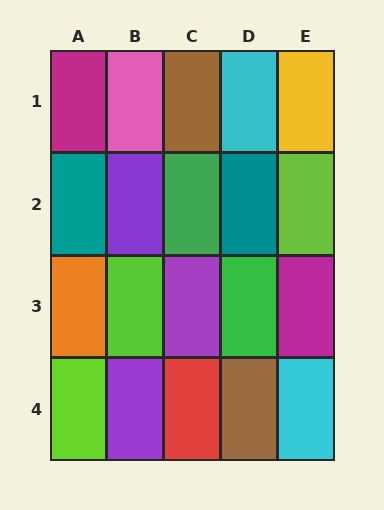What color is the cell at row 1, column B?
Pink.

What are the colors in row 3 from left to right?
Orange, lime, purple, green, magenta.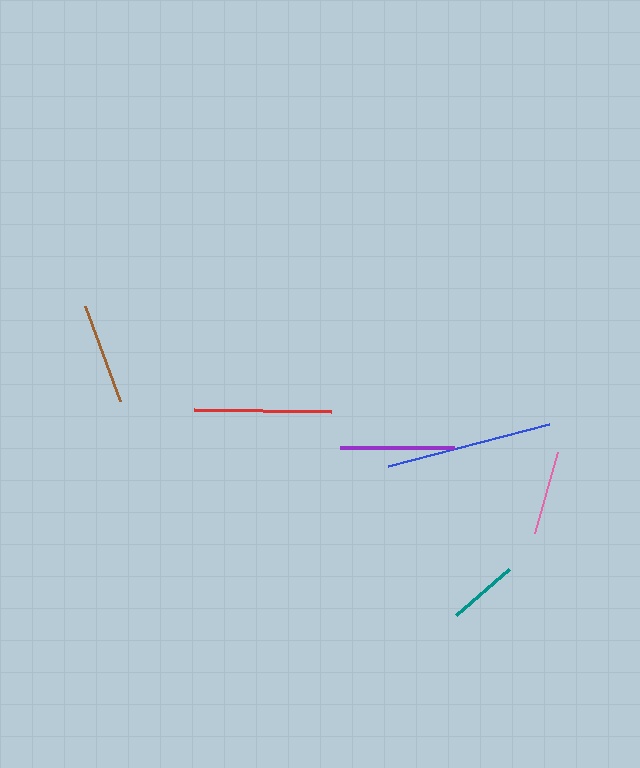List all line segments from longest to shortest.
From longest to shortest: blue, red, purple, brown, pink, teal.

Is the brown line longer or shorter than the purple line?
The purple line is longer than the brown line.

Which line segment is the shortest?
The teal line is the shortest at approximately 70 pixels.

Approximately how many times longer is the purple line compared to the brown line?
The purple line is approximately 1.1 times the length of the brown line.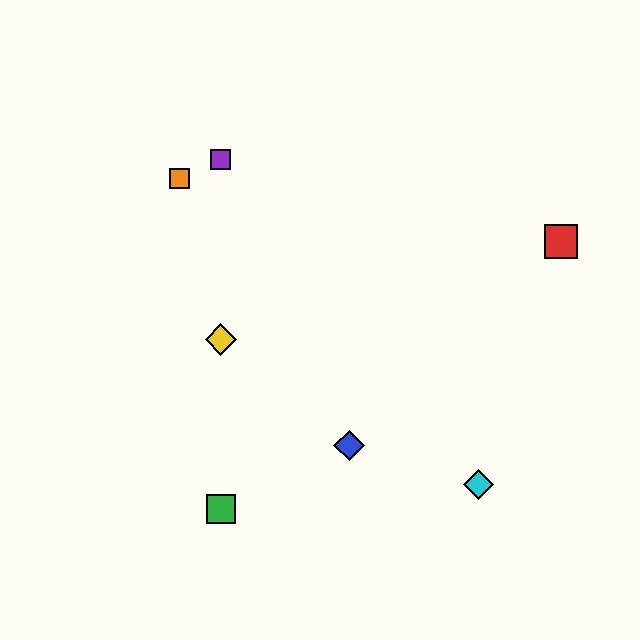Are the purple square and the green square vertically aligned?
Yes, both are at x≈221.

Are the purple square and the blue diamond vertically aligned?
No, the purple square is at x≈221 and the blue diamond is at x≈349.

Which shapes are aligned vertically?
The green square, the yellow diamond, the purple square are aligned vertically.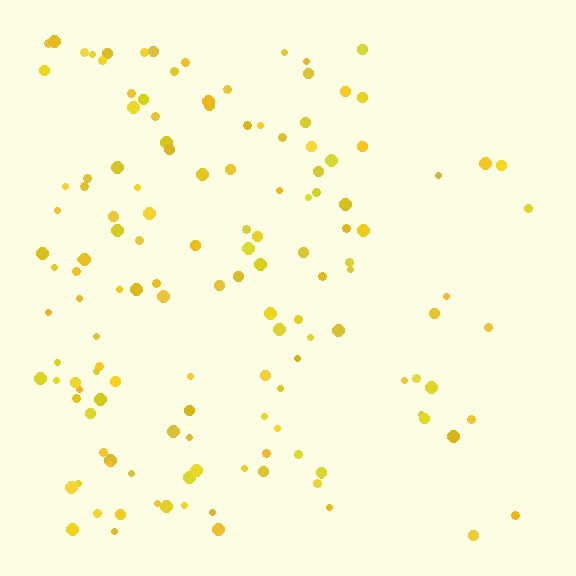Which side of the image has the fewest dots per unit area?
The right.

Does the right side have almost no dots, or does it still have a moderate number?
Still a moderate number, just noticeably fewer than the left.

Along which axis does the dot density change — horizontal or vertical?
Horizontal.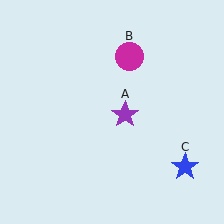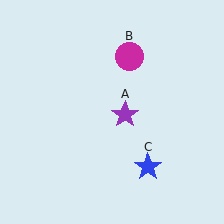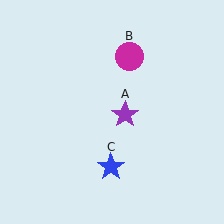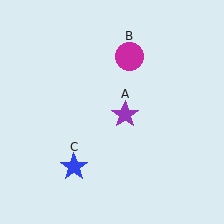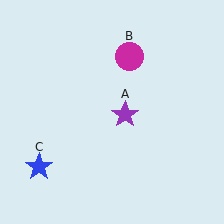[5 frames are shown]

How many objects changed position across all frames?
1 object changed position: blue star (object C).